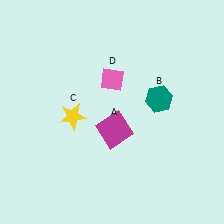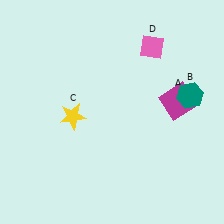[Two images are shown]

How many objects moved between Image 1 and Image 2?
3 objects moved between the two images.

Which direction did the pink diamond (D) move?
The pink diamond (D) moved right.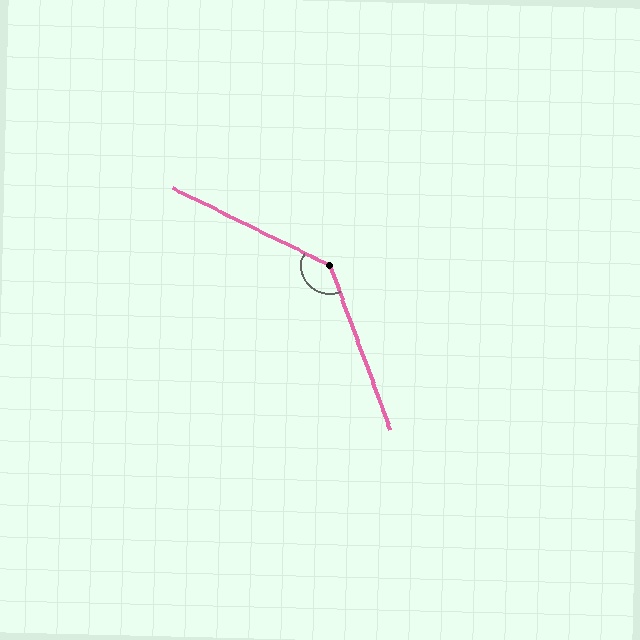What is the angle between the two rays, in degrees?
Approximately 136 degrees.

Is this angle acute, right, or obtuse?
It is obtuse.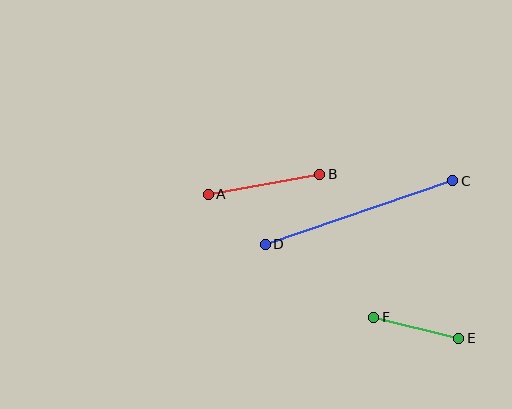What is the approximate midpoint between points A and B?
The midpoint is at approximately (264, 184) pixels.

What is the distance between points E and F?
The distance is approximately 88 pixels.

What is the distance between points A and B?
The distance is approximately 113 pixels.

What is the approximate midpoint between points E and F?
The midpoint is at approximately (416, 328) pixels.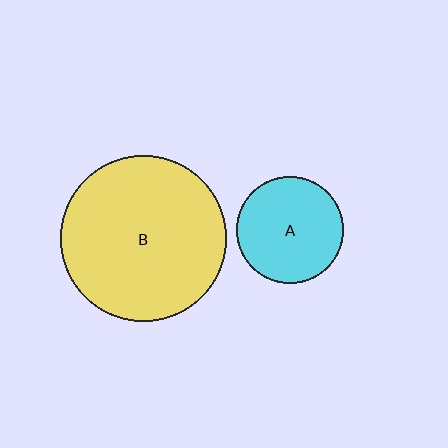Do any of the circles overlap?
No, none of the circles overlap.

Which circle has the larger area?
Circle B (yellow).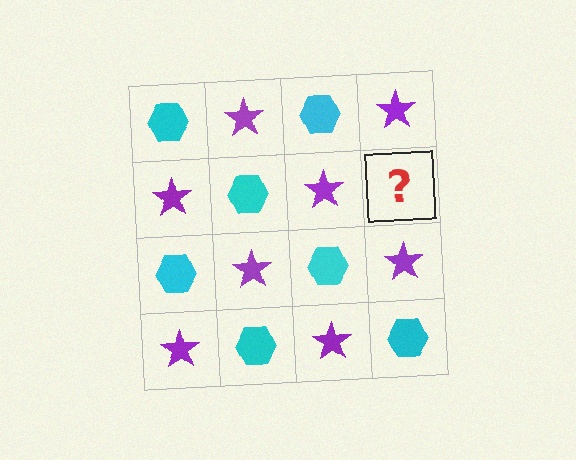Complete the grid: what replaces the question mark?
The question mark should be replaced with a cyan hexagon.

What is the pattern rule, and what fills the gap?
The rule is that it alternates cyan hexagon and purple star in a checkerboard pattern. The gap should be filled with a cyan hexagon.